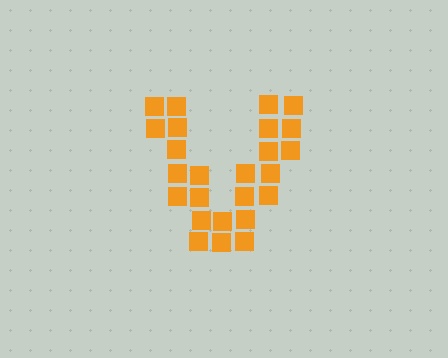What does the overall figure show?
The overall figure shows the letter V.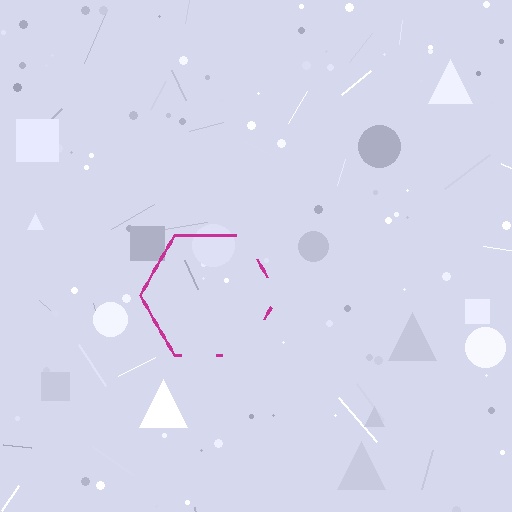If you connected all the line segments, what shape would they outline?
They would outline a hexagon.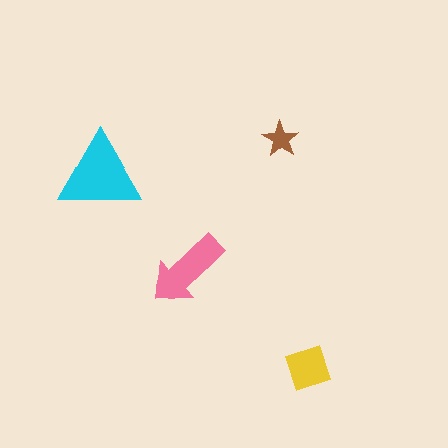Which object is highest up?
The brown star is topmost.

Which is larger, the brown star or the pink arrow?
The pink arrow.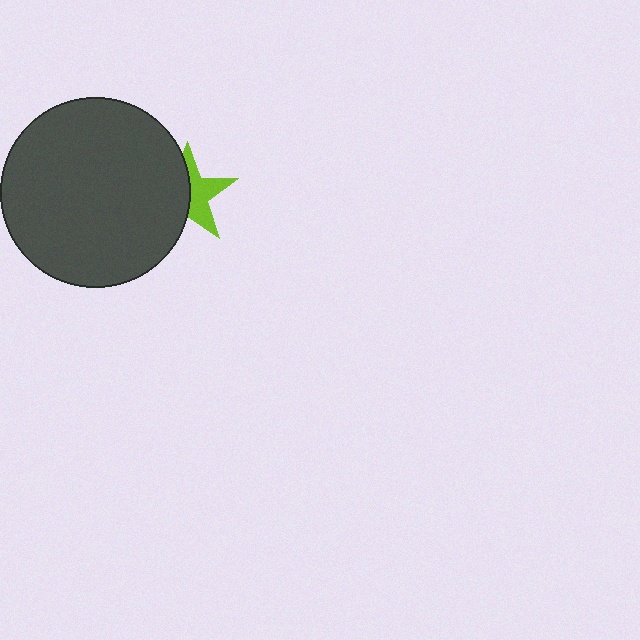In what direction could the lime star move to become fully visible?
The lime star could move right. That would shift it out from behind the dark gray circle entirely.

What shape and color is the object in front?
The object in front is a dark gray circle.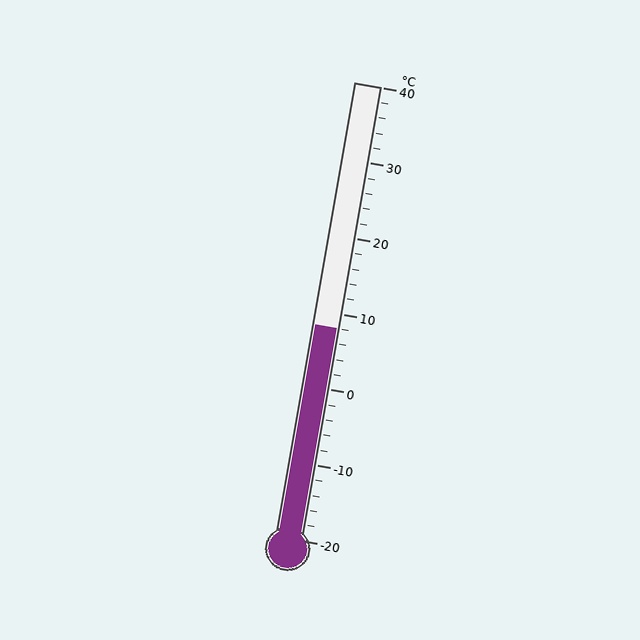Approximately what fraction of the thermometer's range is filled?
The thermometer is filled to approximately 45% of its range.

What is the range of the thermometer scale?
The thermometer scale ranges from -20°C to 40°C.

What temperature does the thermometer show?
The thermometer shows approximately 8°C.